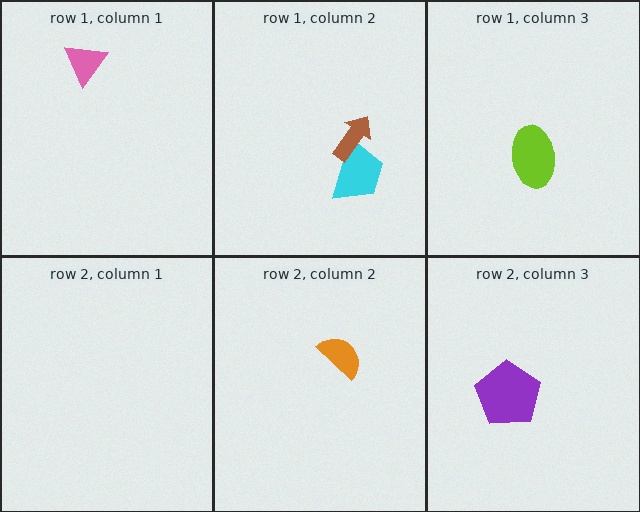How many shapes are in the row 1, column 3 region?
1.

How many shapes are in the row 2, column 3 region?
1.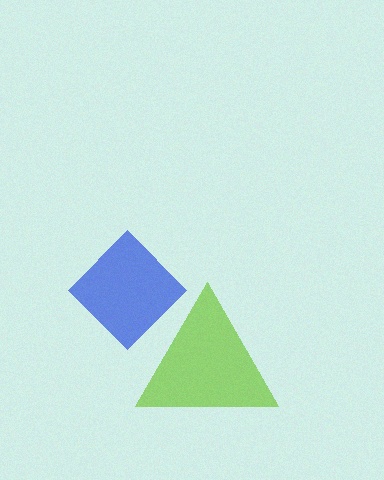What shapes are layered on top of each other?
The layered shapes are: a lime triangle, a blue diamond.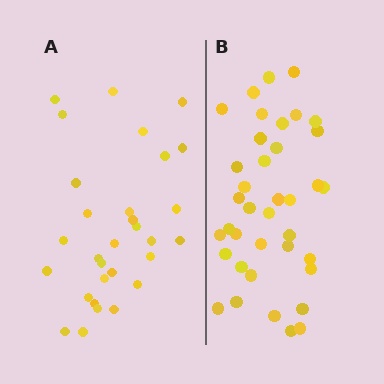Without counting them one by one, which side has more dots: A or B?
Region B (the right region) has more dots.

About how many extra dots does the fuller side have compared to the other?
Region B has roughly 8 or so more dots than region A.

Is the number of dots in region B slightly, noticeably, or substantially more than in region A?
Region B has noticeably more, but not dramatically so. The ratio is roughly 1.3 to 1.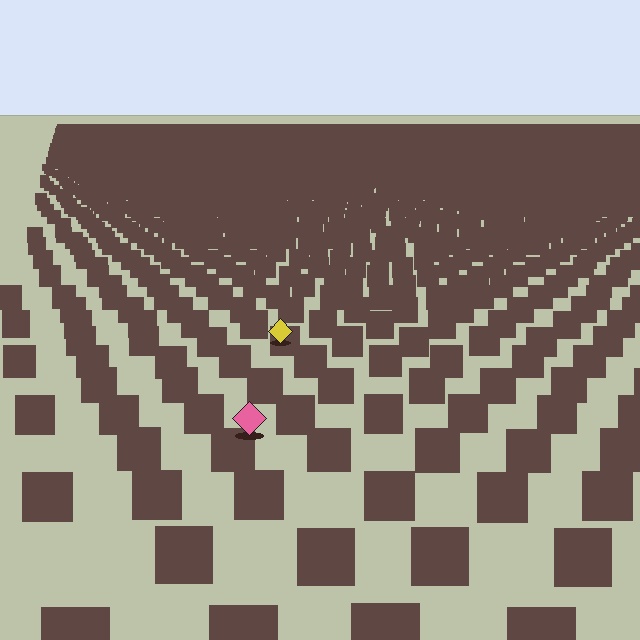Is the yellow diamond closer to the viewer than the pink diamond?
No. The pink diamond is closer — you can tell from the texture gradient: the ground texture is coarser near it.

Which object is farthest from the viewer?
The yellow diamond is farthest from the viewer. It appears smaller and the ground texture around it is denser.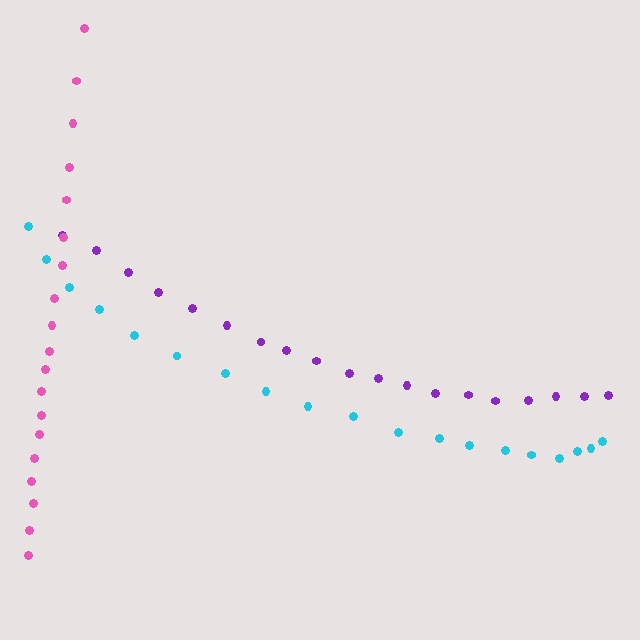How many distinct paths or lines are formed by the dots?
There are 3 distinct paths.